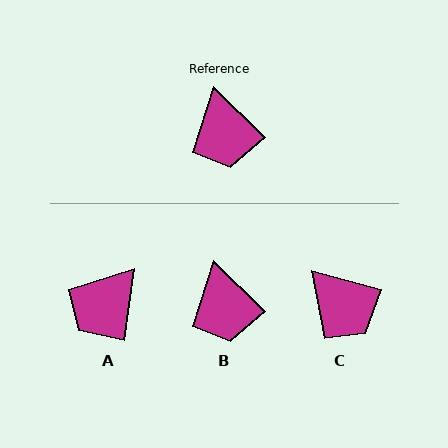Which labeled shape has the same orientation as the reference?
B.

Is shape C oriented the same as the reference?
No, it is off by about 29 degrees.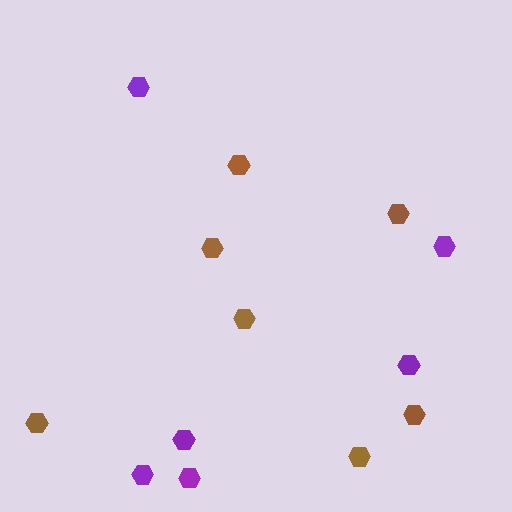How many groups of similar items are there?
There are 2 groups: one group of brown hexagons (7) and one group of purple hexagons (6).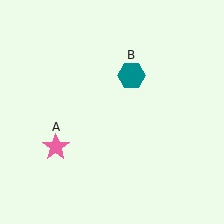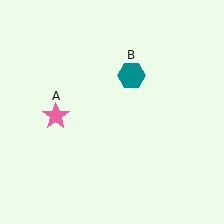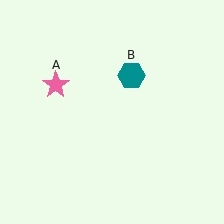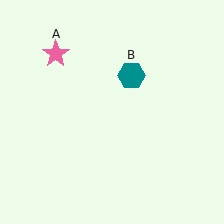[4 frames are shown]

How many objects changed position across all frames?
1 object changed position: pink star (object A).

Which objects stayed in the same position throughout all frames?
Teal hexagon (object B) remained stationary.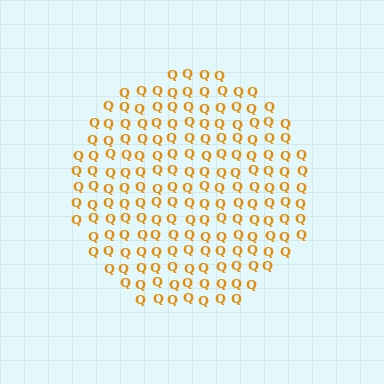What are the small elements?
The small elements are letter Q's.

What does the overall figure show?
The overall figure shows a circle.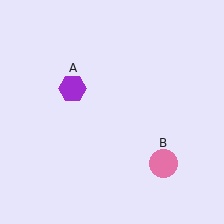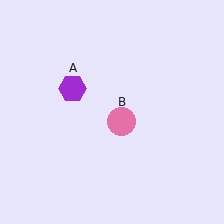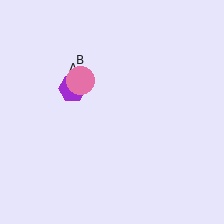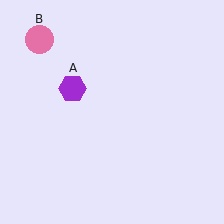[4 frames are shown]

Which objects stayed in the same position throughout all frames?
Purple hexagon (object A) remained stationary.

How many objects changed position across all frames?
1 object changed position: pink circle (object B).